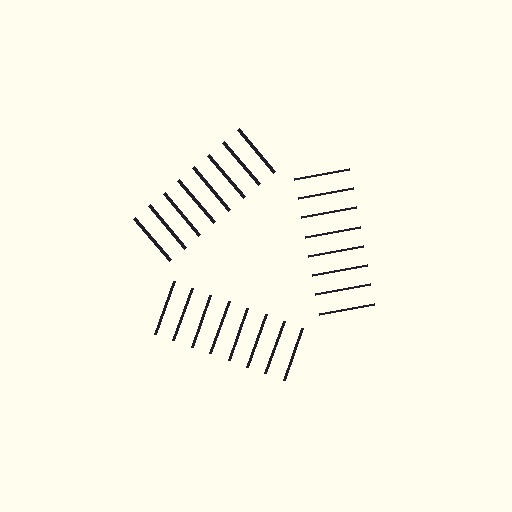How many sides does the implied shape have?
3 sides — the line-ends trace a triangle.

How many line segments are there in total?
24 — 8 along each of the 3 edges.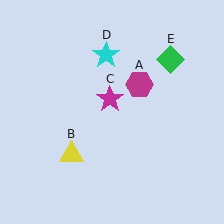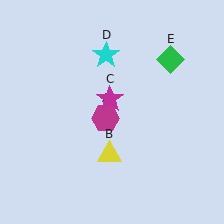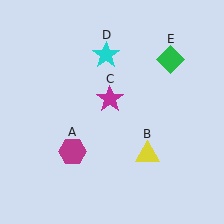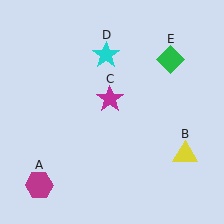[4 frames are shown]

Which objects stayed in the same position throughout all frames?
Magenta star (object C) and cyan star (object D) and green diamond (object E) remained stationary.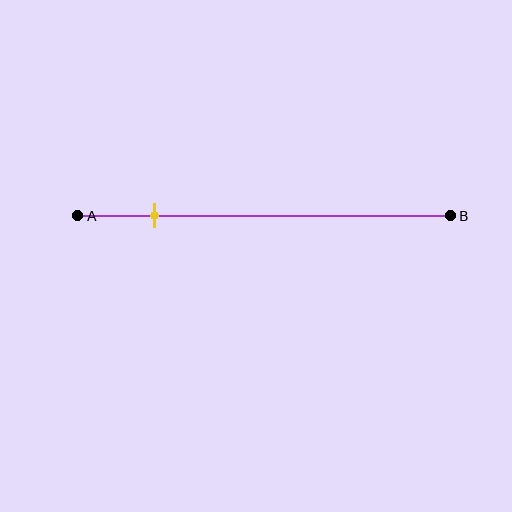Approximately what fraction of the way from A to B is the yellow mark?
The yellow mark is approximately 20% of the way from A to B.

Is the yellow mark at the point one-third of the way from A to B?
No, the mark is at about 20% from A, not at the 33% one-third point.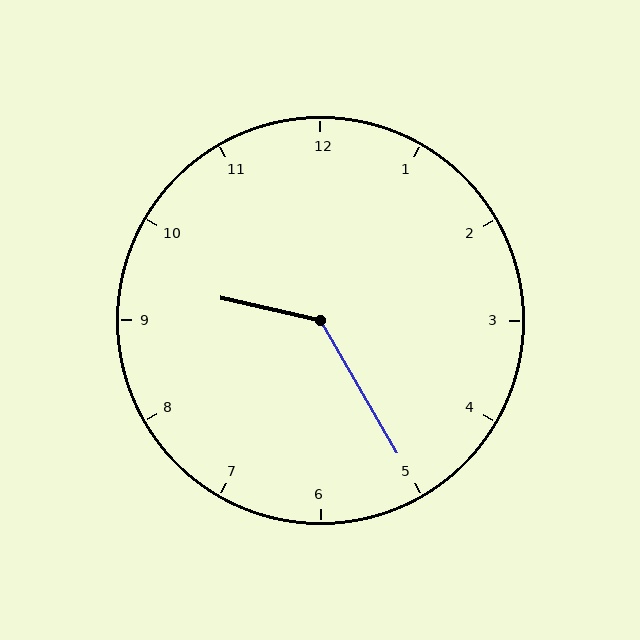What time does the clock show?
9:25.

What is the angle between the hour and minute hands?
Approximately 132 degrees.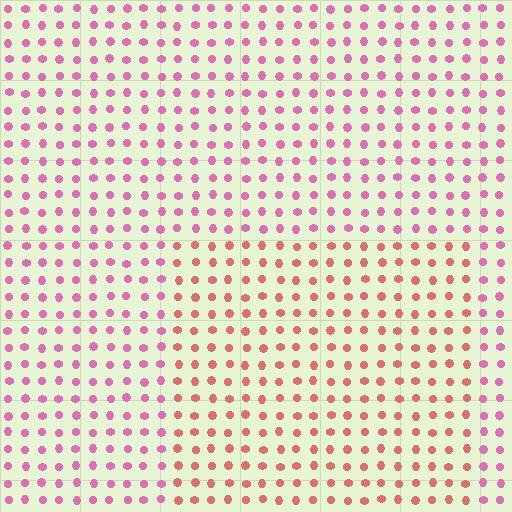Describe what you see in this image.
The image is filled with small pink elements in a uniform arrangement. A rectangle-shaped region is visible where the elements are tinted to a slightly different hue, forming a subtle color boundary.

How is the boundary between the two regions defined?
The boundary is defined purely by a slight shift in hue (about 36 degrees). Spacing, size, and orientation are identical on both sides.